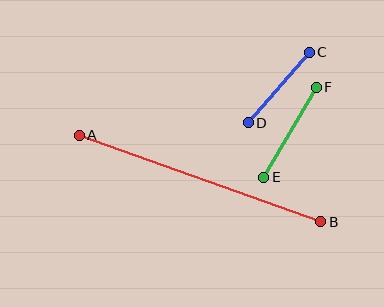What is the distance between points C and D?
The distance is approximately 94 pixels.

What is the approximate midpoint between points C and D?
The midpoint is at approximately (279, 87) pixels.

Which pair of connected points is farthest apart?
Points A and B are farthest apart.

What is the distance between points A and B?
The distance is approximately 257 pixels.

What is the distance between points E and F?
The distance is approximately 104 pixels.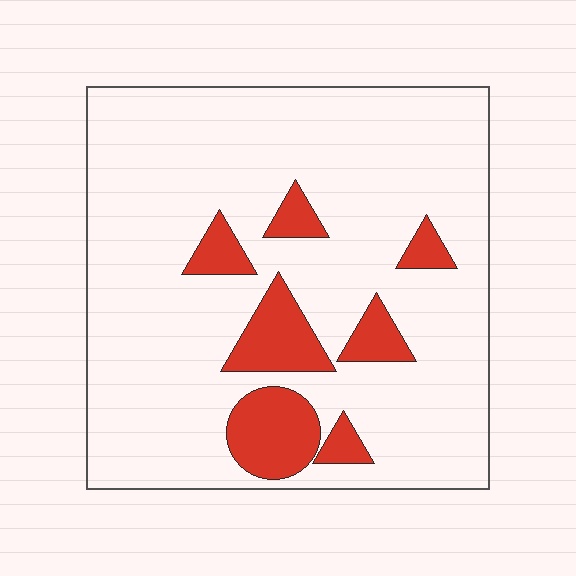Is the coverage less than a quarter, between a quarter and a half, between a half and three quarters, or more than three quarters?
Less than a quarter.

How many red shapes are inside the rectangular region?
7.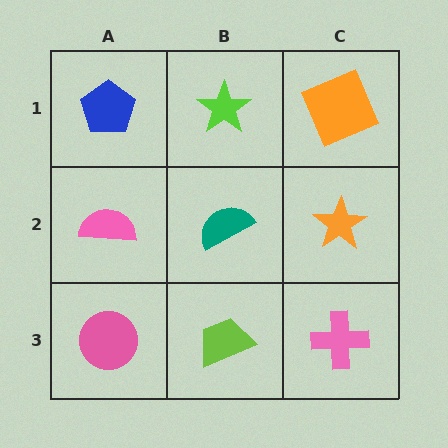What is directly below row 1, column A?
A pink semicircle.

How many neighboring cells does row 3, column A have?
2.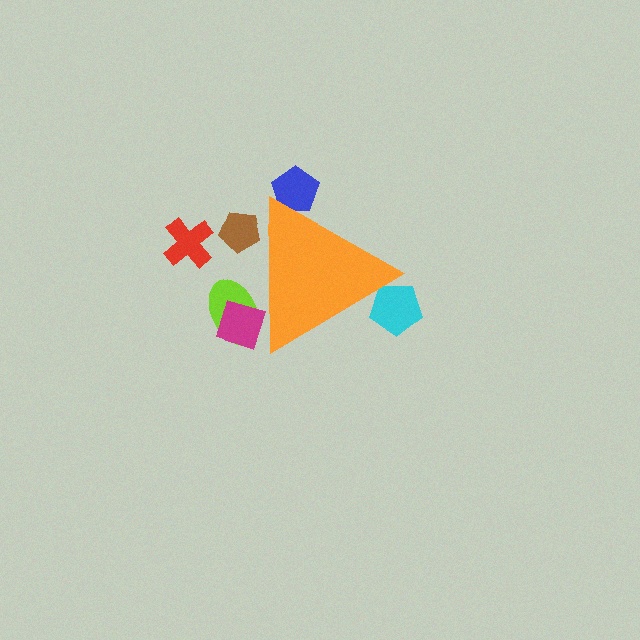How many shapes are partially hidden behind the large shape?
5 shapes are partially hidden.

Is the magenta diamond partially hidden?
Yes, the magenta diamond is partially hidden behind the orange triangle.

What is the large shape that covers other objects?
An orange triangle.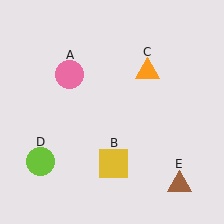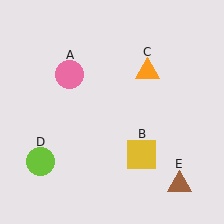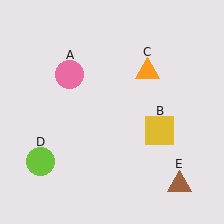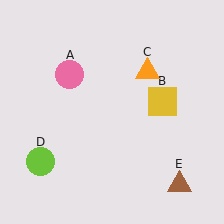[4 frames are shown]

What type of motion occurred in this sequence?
The yellow square (object B) rotated counterclockwise around the center of the scene.